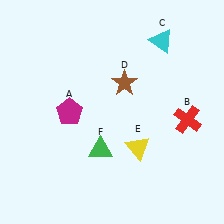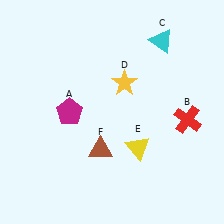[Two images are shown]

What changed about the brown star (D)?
In Image 1, D is brown. In Image 2, it changed to yellow.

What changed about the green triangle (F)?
In Image 1, F is green. In Image 2, it changed to brown.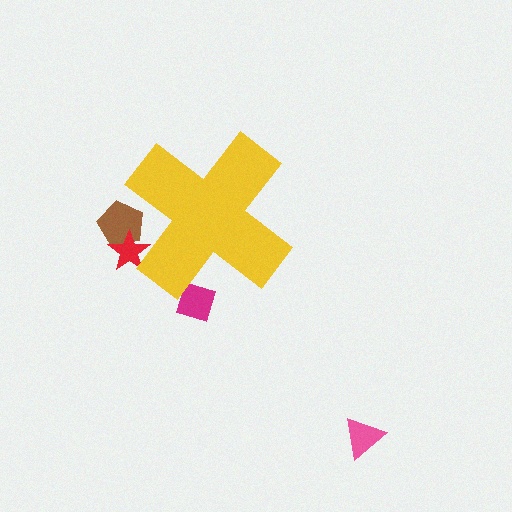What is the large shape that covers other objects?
A yellow cross.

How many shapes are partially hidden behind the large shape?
3 shapes are partially hidden.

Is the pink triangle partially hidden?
No, the pink triangle is fully visible.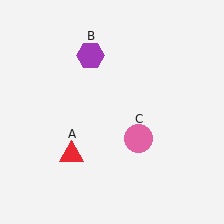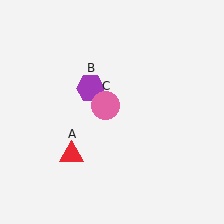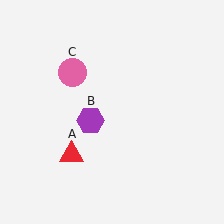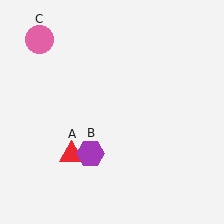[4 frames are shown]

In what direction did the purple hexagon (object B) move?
The purple hexagon (object B) moved down.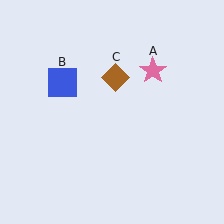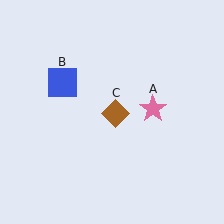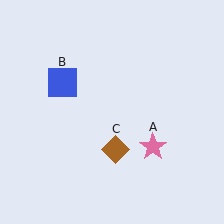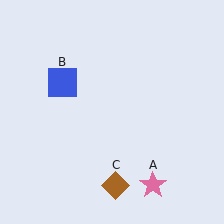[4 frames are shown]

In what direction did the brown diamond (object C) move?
The brown diamond (object C) moved down.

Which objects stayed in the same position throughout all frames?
Blue square (object B) remained stationary.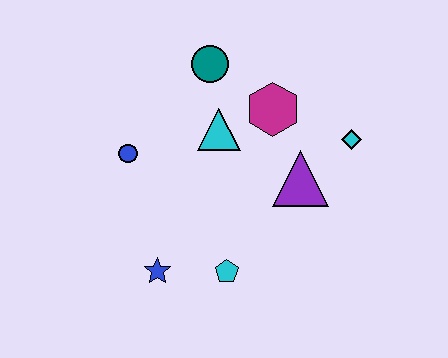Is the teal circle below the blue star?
No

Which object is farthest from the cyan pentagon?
The teal circle is farthest from the cyan pentagon.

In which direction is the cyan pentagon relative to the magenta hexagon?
The cyan pentagon is below the magenta hexagon.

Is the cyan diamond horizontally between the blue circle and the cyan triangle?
No